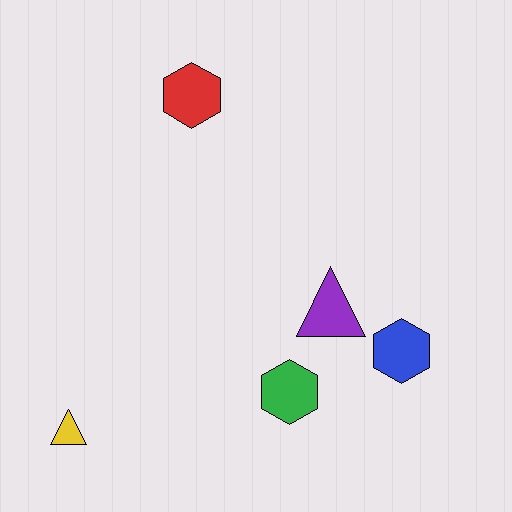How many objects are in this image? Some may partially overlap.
There are 5 objects.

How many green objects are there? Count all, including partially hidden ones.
There is 1 green object.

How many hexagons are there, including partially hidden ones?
There are 3 hexagons.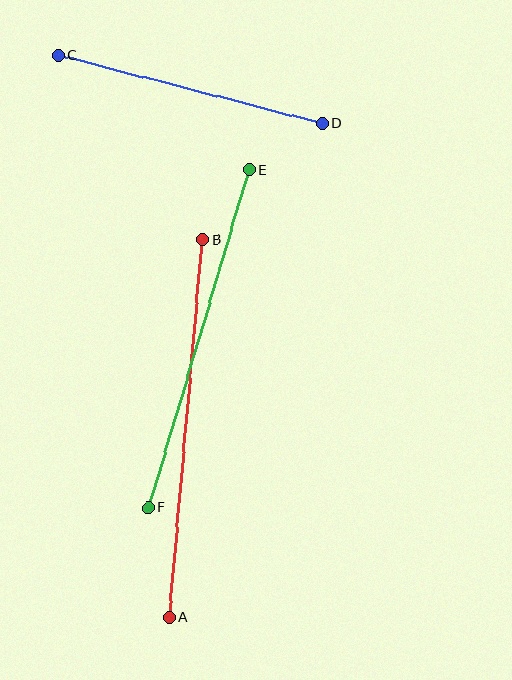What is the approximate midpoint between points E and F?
The midpoint is at approximately (199, 339) pixels.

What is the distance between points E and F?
The distance is approximately 352 pixels.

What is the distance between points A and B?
The distance is approximately 379 pixels.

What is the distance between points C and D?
The distance is approximately 273 pixels.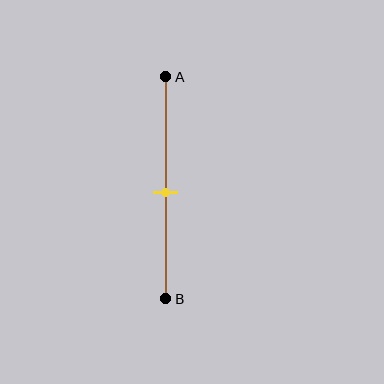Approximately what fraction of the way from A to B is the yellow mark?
The yellow mark is approximately 50% of the way from A to B.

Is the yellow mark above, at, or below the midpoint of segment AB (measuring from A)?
The yellow mark is approximately at the midpoint of segment AB.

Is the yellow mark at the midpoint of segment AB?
Yes, the mark is approximately at the midpoint.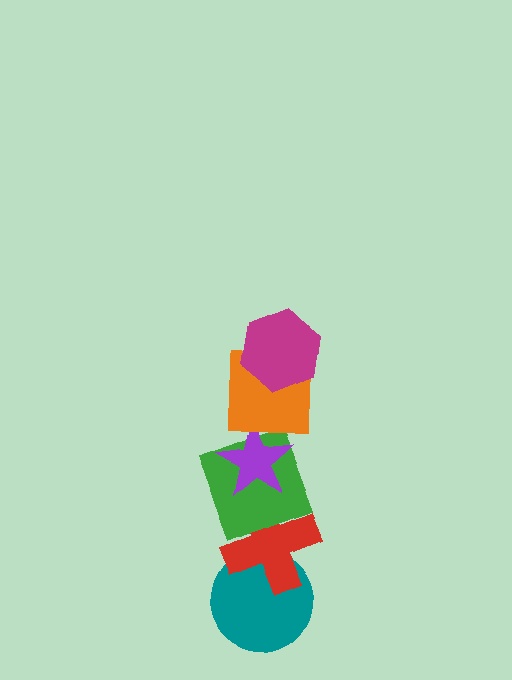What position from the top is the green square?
The green square is 4th from the top.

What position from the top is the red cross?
The red cross is 5th from the top.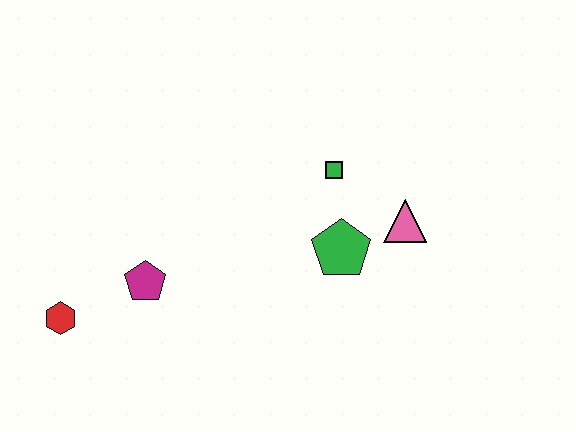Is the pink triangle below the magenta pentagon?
No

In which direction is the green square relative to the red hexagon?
The green square is to the right of the red hexagon.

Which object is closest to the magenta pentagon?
The red hexagon is closest to the magenta pentagon.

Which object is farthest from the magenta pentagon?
The pink triangle is farthest from the magenta pentagon.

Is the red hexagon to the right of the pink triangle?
No